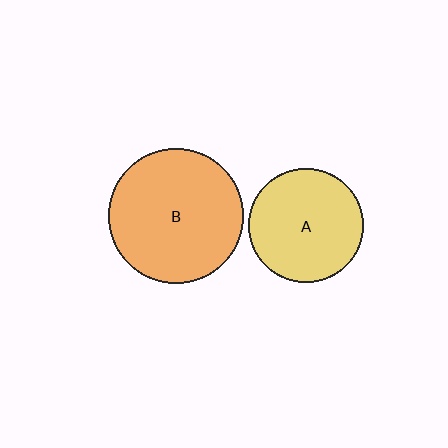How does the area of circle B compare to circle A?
Approximately 1.4 times.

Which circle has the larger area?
Circle B (orange).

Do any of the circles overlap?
No, none of the circles overlap.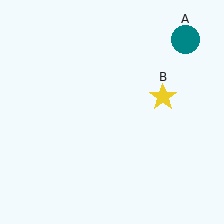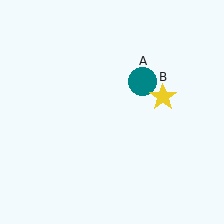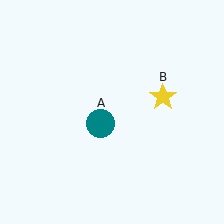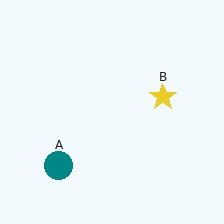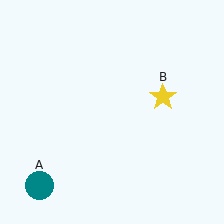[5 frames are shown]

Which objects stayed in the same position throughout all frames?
Yellow star (object B) remained stationary.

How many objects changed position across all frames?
1 object changed position: teal circle (object A).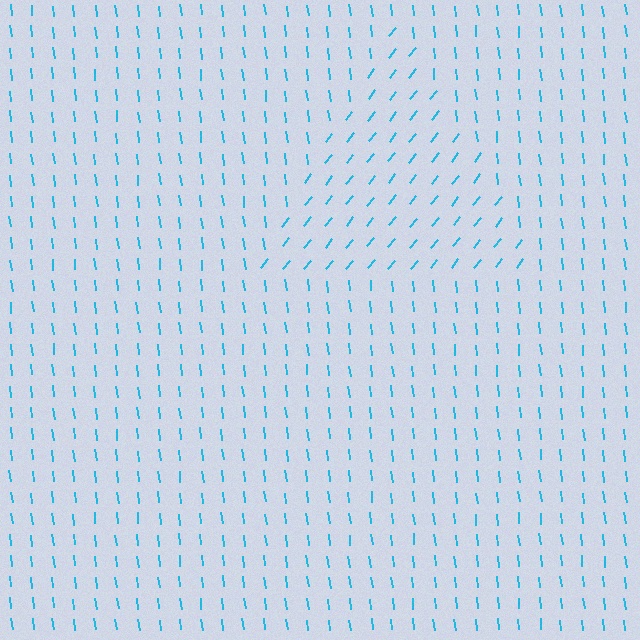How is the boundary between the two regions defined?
The boundary is defined purely by a change in line orientation (approximately 45 degrees difference). All lines are the same color and thickness.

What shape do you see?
I see a triangle.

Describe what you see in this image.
The image is filled with small cyan line segments. A triangle region in the image has lines oriented differently from the surrounding lines, creating a visible texture boundary.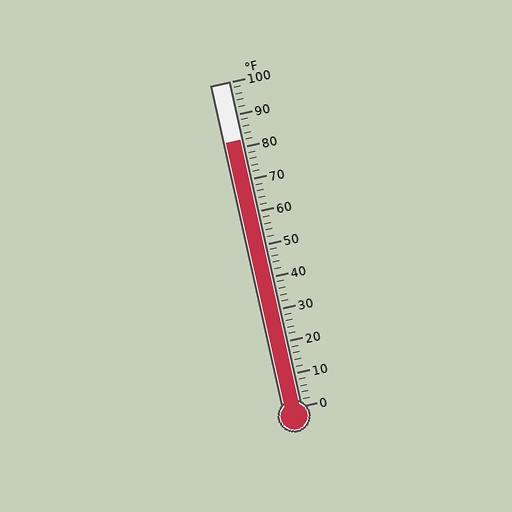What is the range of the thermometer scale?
The thermometer scale ranges from 0°F to 100°F.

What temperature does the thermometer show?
The thermometer shows approximately 82°F.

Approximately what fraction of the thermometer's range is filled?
The thermometer is filled to approximately 80% of its range.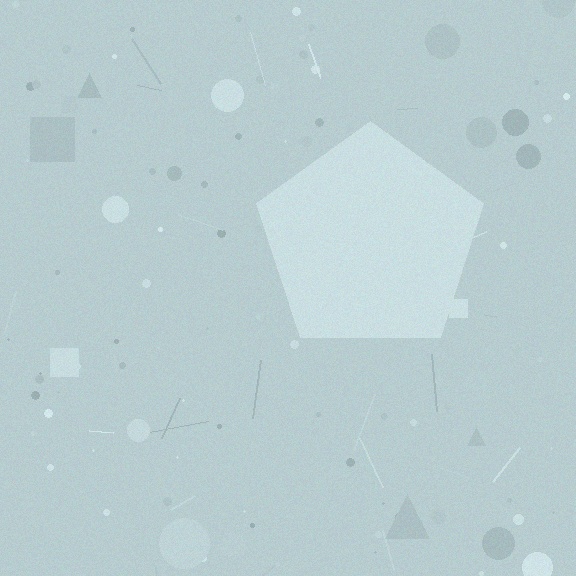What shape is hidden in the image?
A pentagon is hidden in the image.